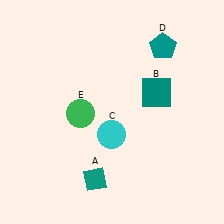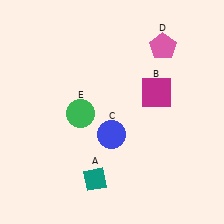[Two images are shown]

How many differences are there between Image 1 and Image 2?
There are 3 differences between the two images.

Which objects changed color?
B changed from teal to magenta. C changed from cyan to blue. D changed from teal to pink.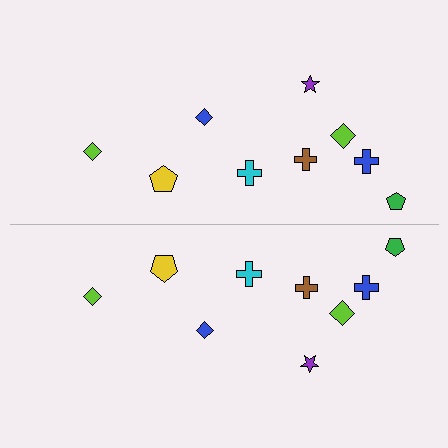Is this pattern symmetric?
Yes, this pattern has bilateral (reflection) symmetry.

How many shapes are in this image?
There are 18 shapes in this image.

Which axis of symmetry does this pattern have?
The pattern has a horizontal axis of symmetry running through the center of the image.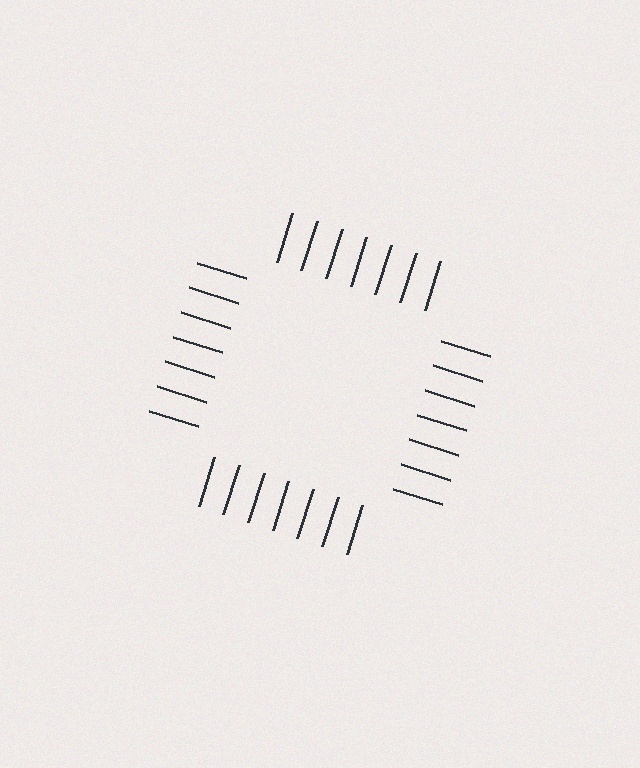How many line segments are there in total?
28 — 7 along each of the 4 edges.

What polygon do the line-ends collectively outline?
An illusory square — the line segments terminate on its edges but no continuous stroke is drawn.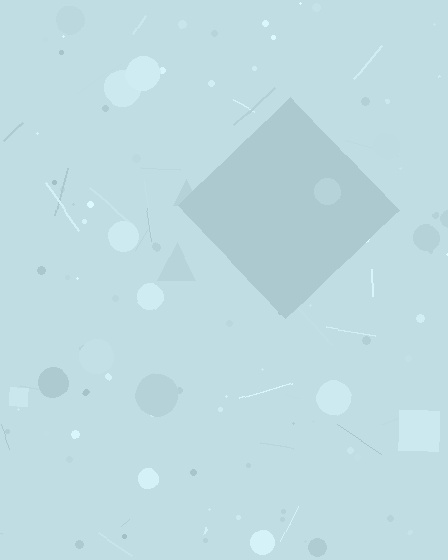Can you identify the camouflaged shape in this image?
The camouflaged shape is a diamond.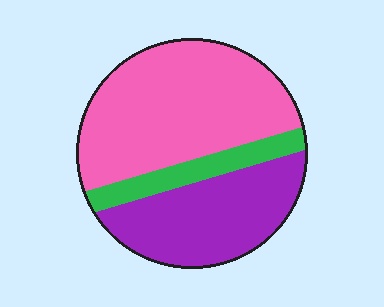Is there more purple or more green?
Purple.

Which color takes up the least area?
Green, at roughly 10%.